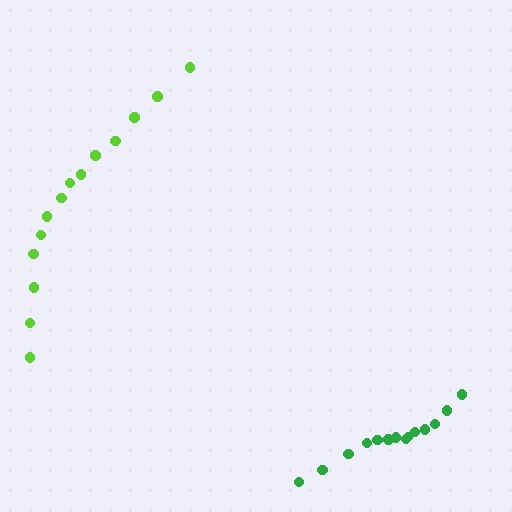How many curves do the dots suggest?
There are 2 distinct paths.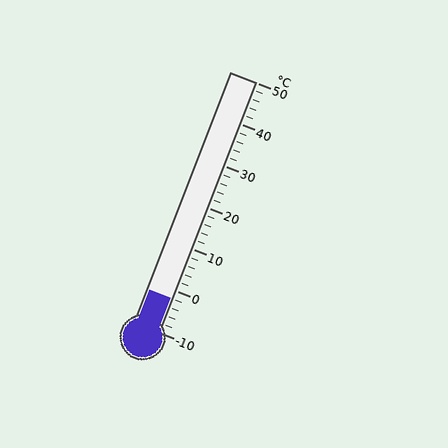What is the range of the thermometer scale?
The thermometer scale ranges from -10°C to 50°C.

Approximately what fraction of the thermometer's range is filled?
The thermometer is filled to approximately 15% of its range.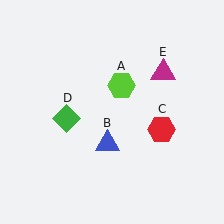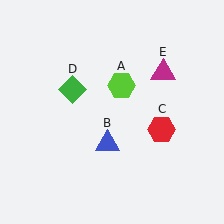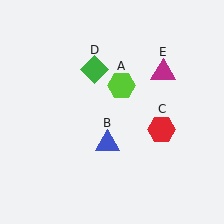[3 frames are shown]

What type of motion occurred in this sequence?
The green diamond (object D) rotated clockwise around the center of the scene.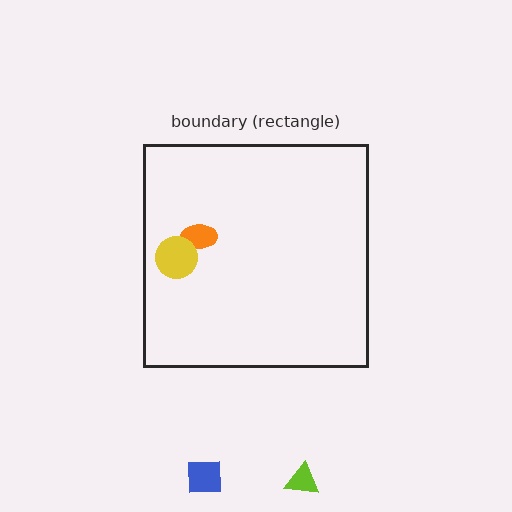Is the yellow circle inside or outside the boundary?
Inside.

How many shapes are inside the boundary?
2 inside, 2 outside.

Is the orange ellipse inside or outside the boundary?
Inside.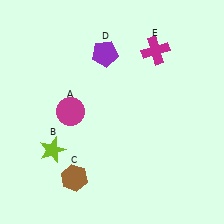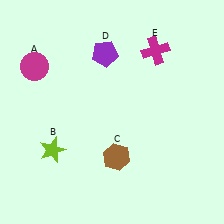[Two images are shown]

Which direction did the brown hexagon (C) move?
The brown hexagon (C) moved right.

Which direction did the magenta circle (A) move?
The magenta circle (A) moved up.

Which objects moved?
The objects that moved are: the magenta circle (A), the brown hexagon (C).